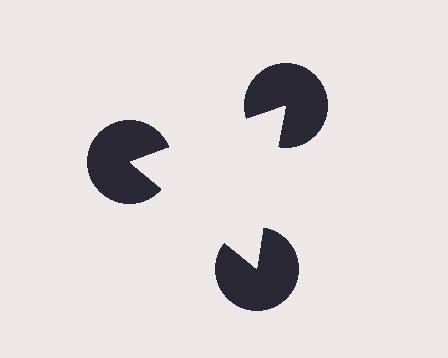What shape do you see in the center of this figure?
An illusory triangle — its edges are inferred from the aligned wedge cuts in the pac-man discs, not physically drawn.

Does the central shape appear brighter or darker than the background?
It typically appears slightly brighter than the background, even though no actual brightness change is drawn.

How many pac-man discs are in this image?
There are 3 — one at each vertex of the illusory triangle.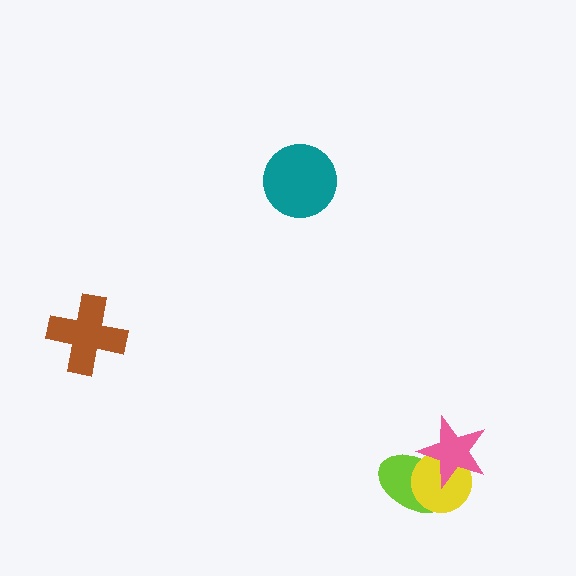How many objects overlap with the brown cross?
0 objects overlap with the brown cross.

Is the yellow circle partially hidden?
Yes, it is partially covered by another shape.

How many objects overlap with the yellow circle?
2 objects overlap with the yellow circle.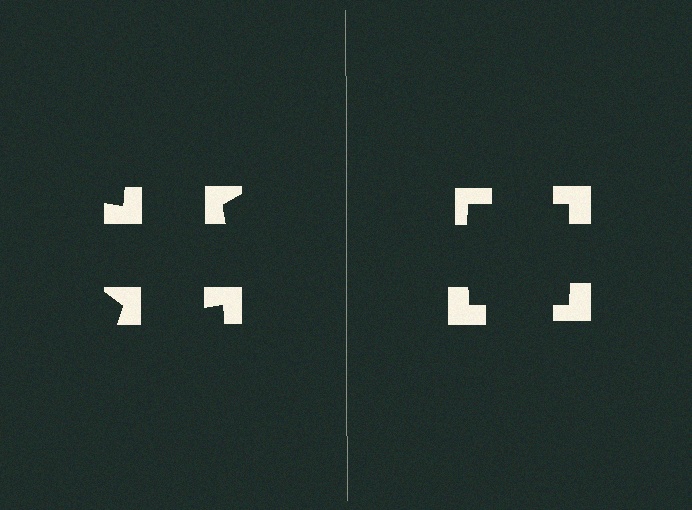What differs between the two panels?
The notched squares are positioned identically on both sides; only the wedge orientations differ. On the right they align to a square; on the left they are misaligned.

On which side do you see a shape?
An illusory square appears on the right side. On the left side the wedge cuts are rotated, so no coherent shape forms.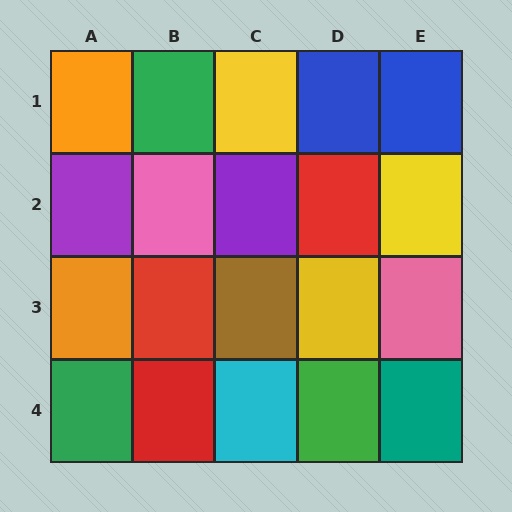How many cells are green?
3 cells are green.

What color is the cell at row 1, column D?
Blue.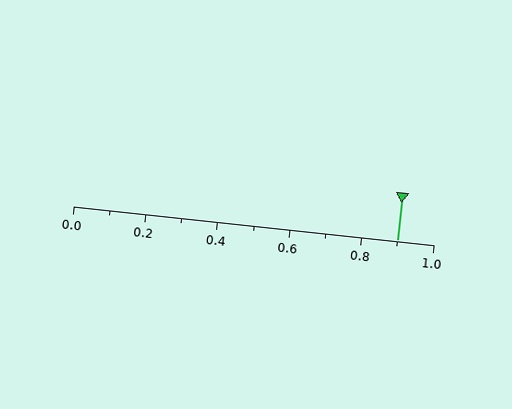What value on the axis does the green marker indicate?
The marker indicates approximately 0.9.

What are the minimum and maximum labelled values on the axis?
The axis runs from 0.0 to 1.0.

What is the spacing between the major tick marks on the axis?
The major ticks are spaced 0.2 apart.